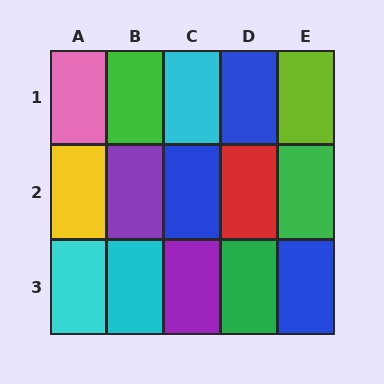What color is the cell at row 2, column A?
Yellow.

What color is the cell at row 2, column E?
Green.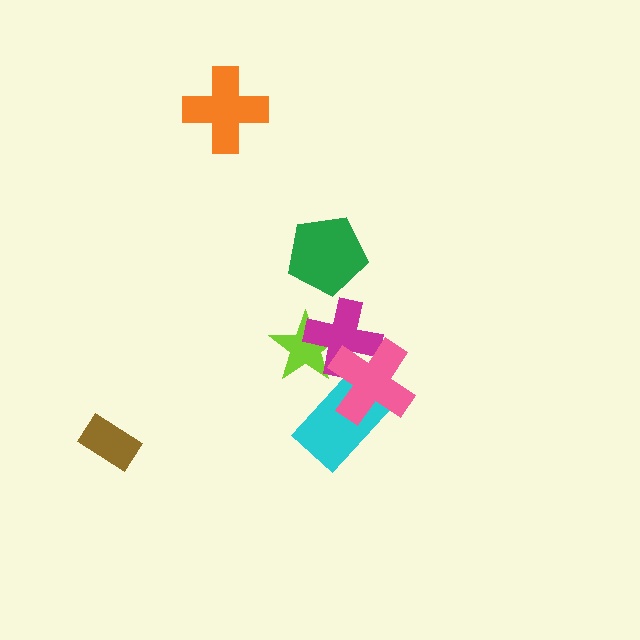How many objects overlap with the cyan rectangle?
1 object overlaps with the cyan rectangle.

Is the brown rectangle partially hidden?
No, no other shape covers it.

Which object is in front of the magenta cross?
The pink cross is in front of the magenta cross.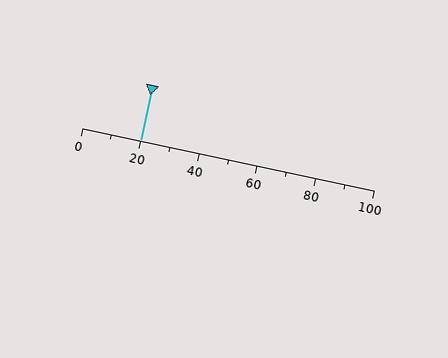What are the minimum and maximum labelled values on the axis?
The axis runs from 0 to 100.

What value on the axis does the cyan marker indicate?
The marker indicates approximately 20.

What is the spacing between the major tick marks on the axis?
The major ticks are spaced 20 apart.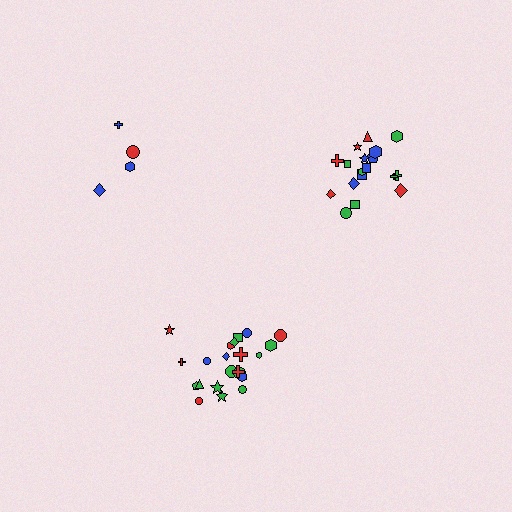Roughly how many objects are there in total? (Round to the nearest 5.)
Roughly 45 objects in total.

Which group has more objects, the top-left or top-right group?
The top-right group.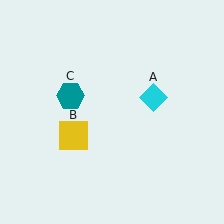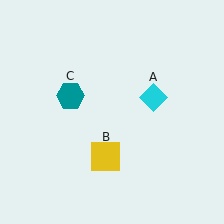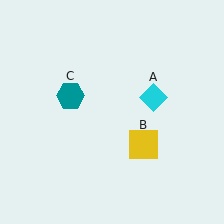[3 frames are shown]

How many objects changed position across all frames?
1 object changed position: yellow square (object B).